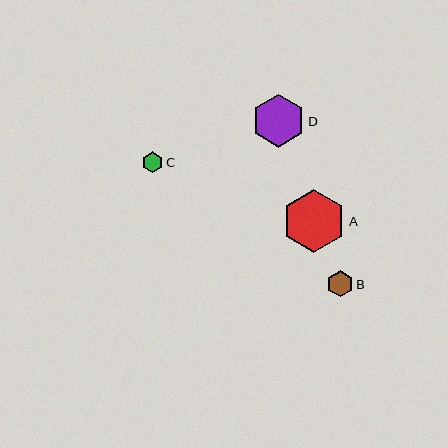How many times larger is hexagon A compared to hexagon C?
Hexagon A is approximately 3.1 times the size of hexagon C.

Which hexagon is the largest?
Hexagon A is the largest with a size of approximately 63 pixels.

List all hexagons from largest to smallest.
From largest to smallest: A, D, B, C.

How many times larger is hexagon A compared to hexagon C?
Hexagon A is approximately 3.1 times the size of hexagon C.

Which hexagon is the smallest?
Hexagon C is the smallest with a size of approximately 20 pixels.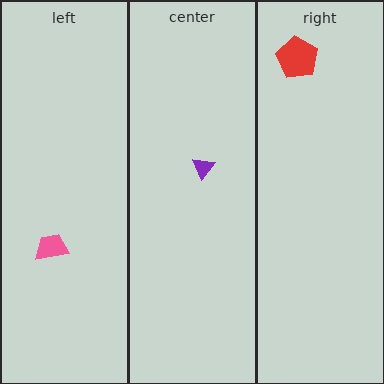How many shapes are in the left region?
1.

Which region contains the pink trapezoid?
The left region.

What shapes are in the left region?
The pink trapezoid.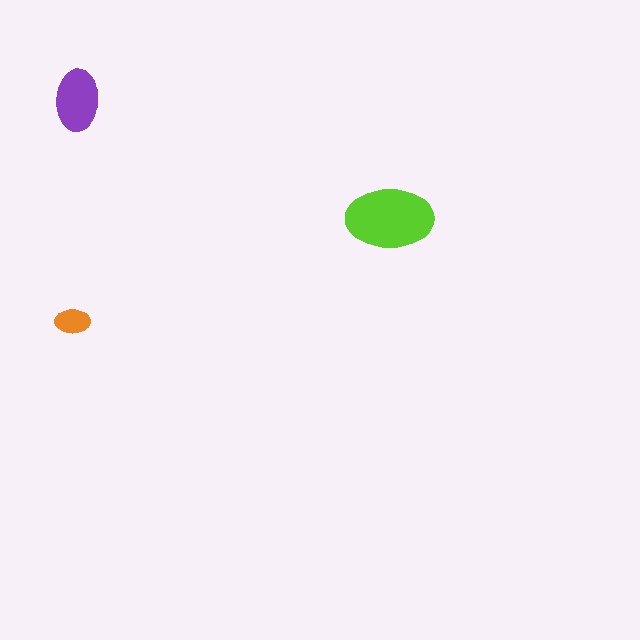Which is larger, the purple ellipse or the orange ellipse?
The purple one.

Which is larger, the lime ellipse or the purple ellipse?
The lime one.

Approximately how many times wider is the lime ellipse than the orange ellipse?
About 2.5 times wider.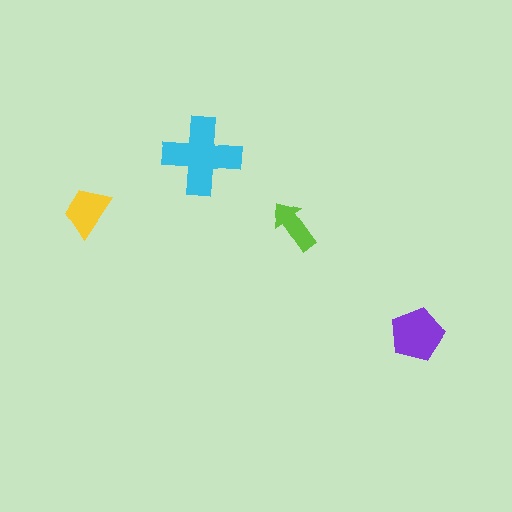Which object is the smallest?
The lime arrow.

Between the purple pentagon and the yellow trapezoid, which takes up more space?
The purple pentagon.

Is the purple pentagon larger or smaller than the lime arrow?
Larger.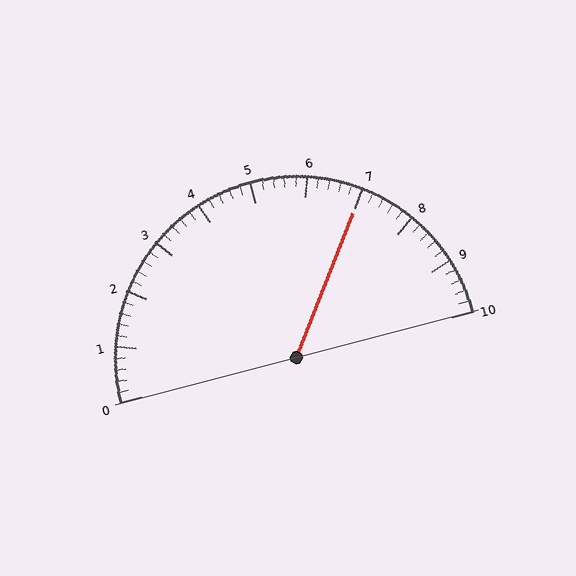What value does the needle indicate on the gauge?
The needle indicates approximately 7.0.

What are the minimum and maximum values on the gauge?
The gauge ranges from 0 to 10.